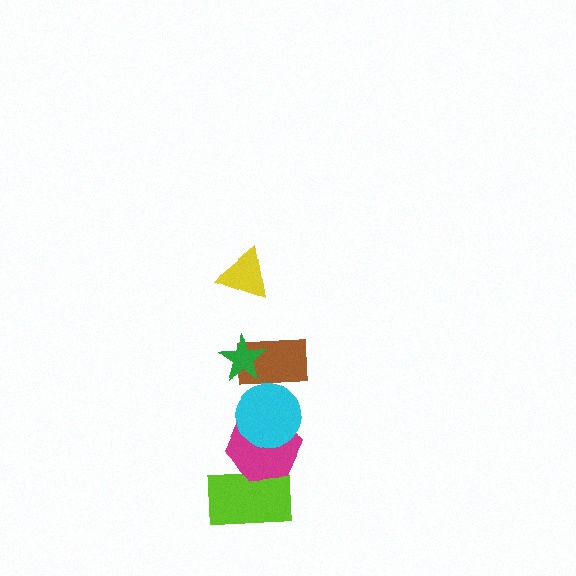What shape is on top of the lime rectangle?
The magenta hexagon is on top of the lime rectangle.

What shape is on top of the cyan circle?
The brown rectangle is on top of the cyan circle.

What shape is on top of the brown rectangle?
The green star is on top of the brown rectangle.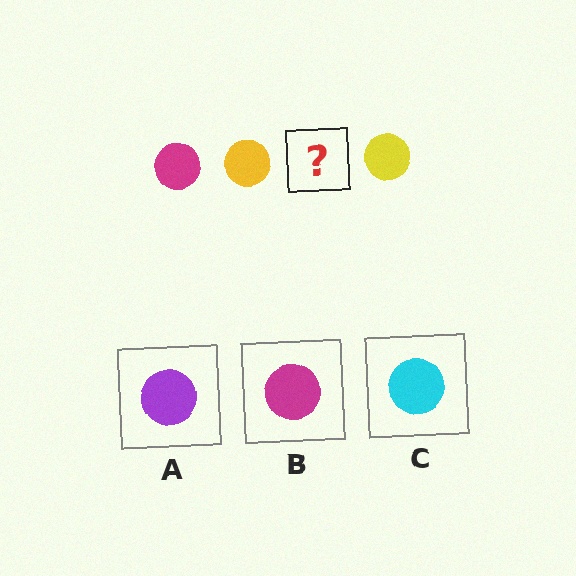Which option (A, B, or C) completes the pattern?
B.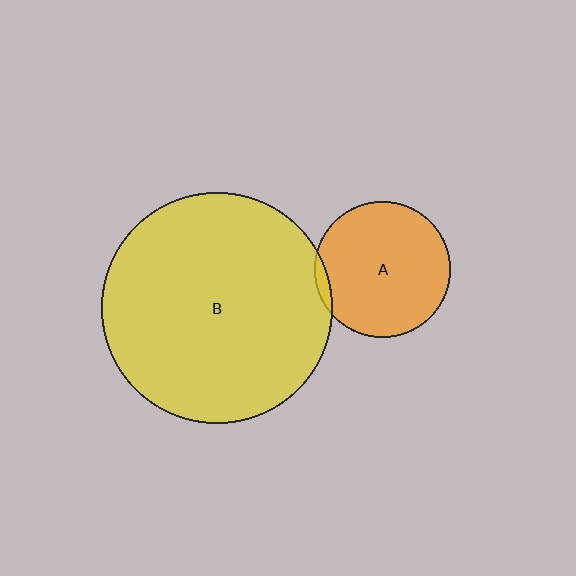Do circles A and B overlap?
Yes.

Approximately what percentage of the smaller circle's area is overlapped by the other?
Approximately 5%.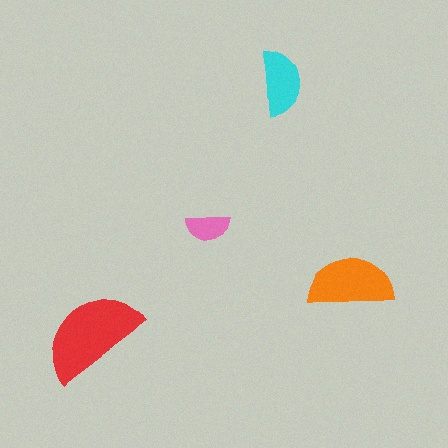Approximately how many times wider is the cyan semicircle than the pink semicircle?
About 1.5 times wider.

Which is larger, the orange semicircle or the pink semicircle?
The orange one.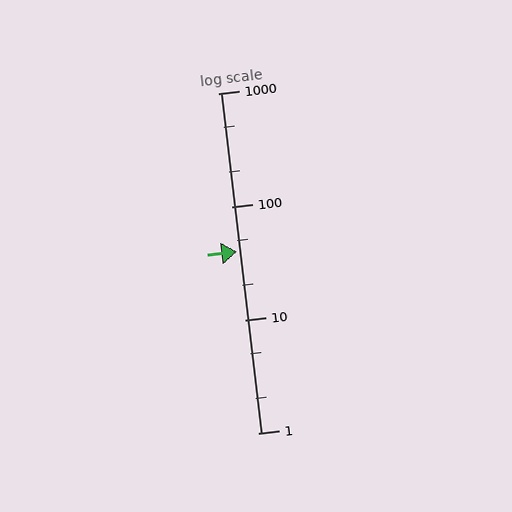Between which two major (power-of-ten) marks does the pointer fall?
The pointer is between 10 and 100.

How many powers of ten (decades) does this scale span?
The scale spans 3 decades, from 1 to 1000.